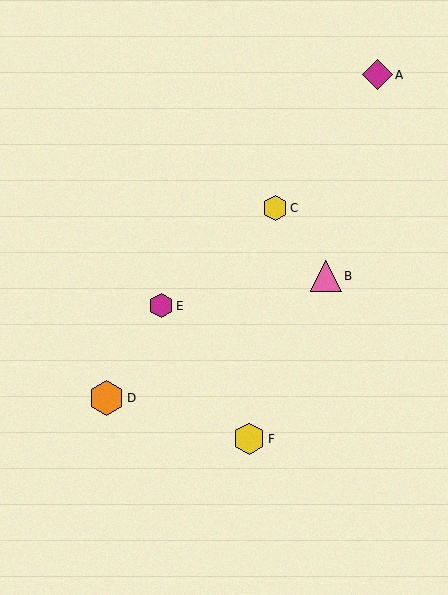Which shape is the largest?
The orange hexagon (labeled D) is the largest.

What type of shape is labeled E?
Shape E is a magenta hexagon.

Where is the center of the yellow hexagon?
The center of the yellow hexagon is at (249, 439).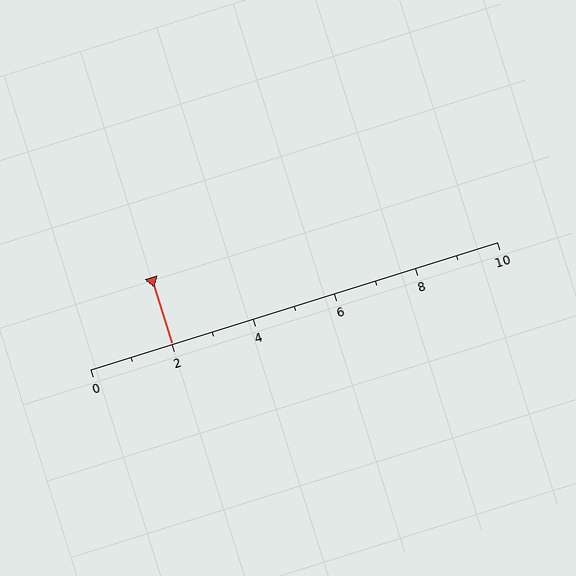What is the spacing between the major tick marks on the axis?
The major ticks are spaced 2 apart.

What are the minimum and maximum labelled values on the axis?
The axis runs from 0 to 10.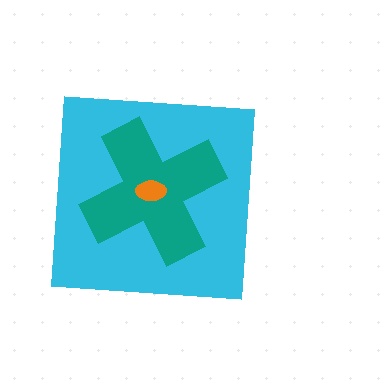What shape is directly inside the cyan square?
The teal cross.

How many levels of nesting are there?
3.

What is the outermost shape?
The cyan square.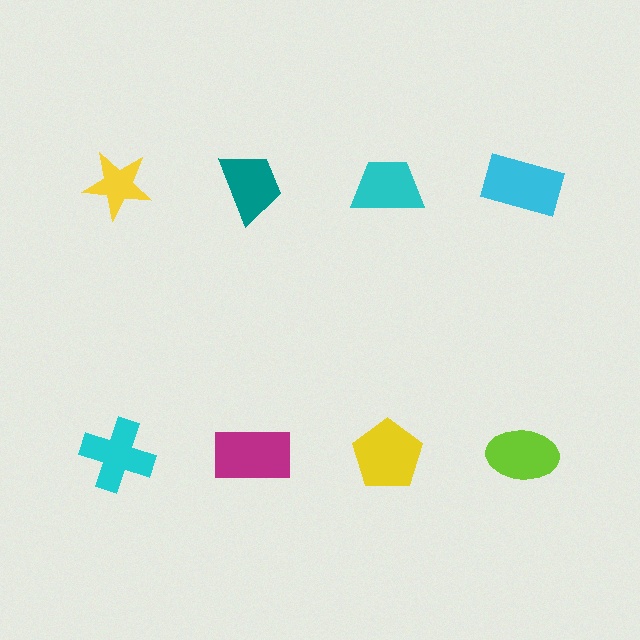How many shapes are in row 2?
4 shapes.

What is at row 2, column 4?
A lime ellipse.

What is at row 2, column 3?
A yellow pentagon.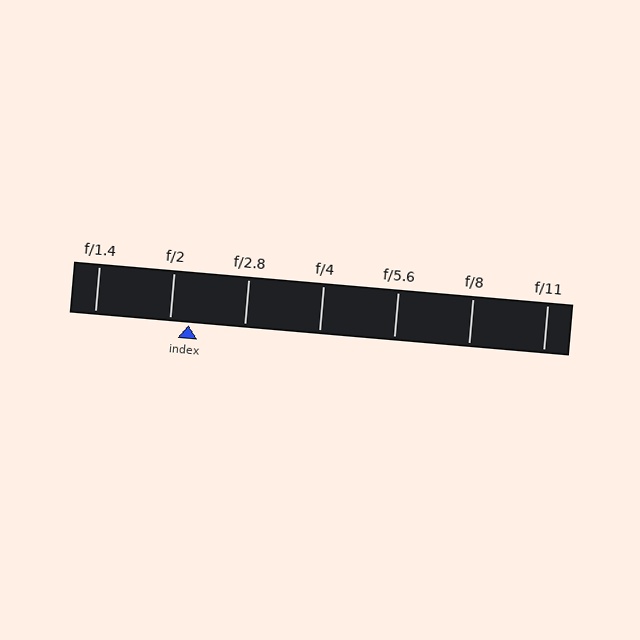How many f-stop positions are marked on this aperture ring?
There are 7 f-stop positions marked.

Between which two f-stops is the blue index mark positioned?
The index mark is between f/2 and f/2.8.